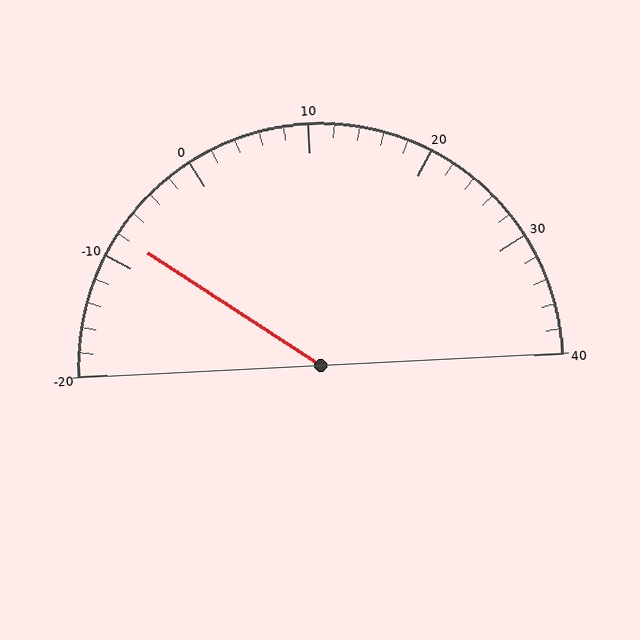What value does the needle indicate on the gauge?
The needle indicates approximately -8.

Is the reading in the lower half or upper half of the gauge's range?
The reading is in the lower half of the range (-20 to 40).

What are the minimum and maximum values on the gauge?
The gauge ranges from -20 to 40.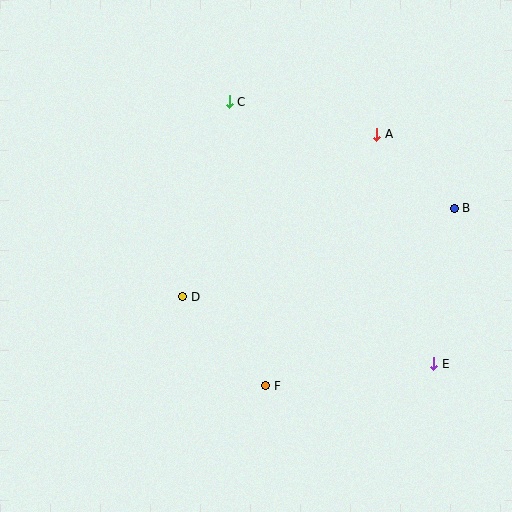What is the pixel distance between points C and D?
The distance between C and D is 201 pixels.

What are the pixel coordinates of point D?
Point D is at (183, 297).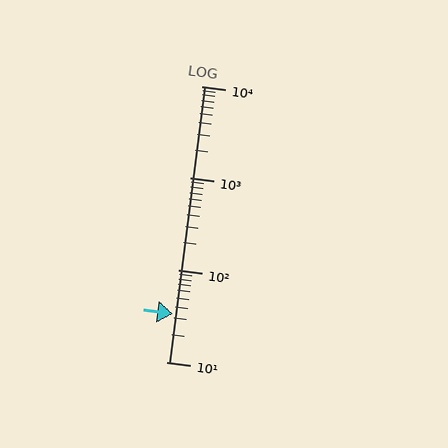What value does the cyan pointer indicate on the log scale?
The pointer indicates approximately 33.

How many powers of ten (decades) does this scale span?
The scale spans 3 decades, from 10 to 10000.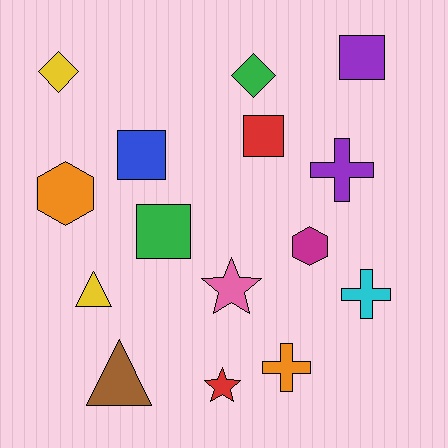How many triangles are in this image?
There are 2 triangles.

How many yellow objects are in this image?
There are 2 yellow objects.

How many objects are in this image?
There are 15 objects.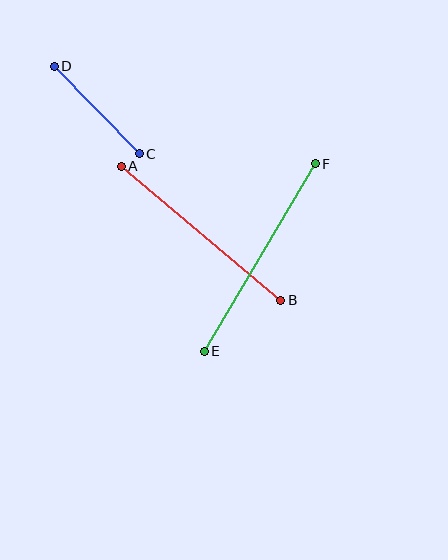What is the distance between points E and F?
The distance is approximately 218 pixels.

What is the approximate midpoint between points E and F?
The midpoint is at approximately (260, 258) pixels.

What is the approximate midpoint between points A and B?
The midpoint is at approximately (201, 233) pixels.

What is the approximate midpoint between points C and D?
The midpoint is at approximately (97, 110) pixels.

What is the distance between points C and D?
The distance is approximately 122 pixels.